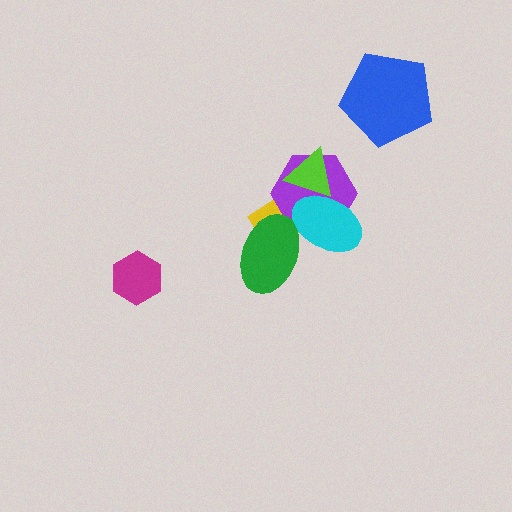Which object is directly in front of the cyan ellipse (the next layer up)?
The lime triangle is directly in front of the cyan ellipse.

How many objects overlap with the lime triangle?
3 objects overlap with the lime triangle.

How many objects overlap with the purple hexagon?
4 objects overlap with the purple hexagon.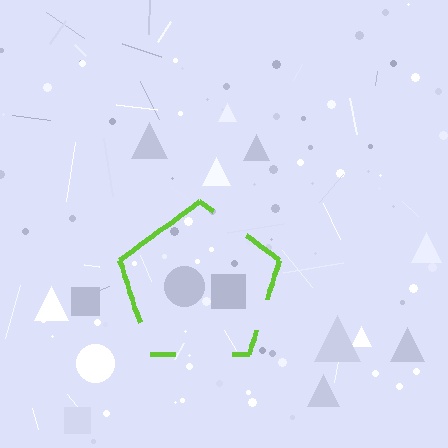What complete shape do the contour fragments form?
The contour fragments form a pentagon.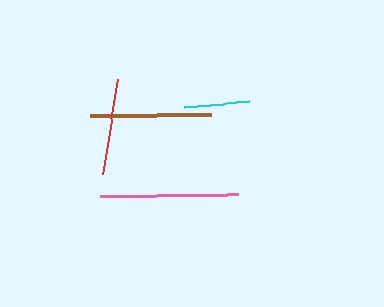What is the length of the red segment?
The red segment is approximately 96 pixels long.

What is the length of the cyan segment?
The cyan segment is approximately 66 pixels long.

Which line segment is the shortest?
The cyan line is the shortest at approximately 66 pixels.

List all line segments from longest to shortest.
From longest to shortest: pink, brown, red, cyan.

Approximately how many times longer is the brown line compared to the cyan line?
The brown line is approximately 1.8 times the length of the cyan line.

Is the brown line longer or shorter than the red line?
The brown line is longer than the red line.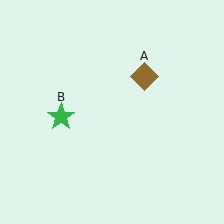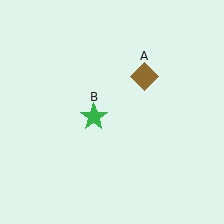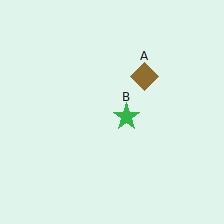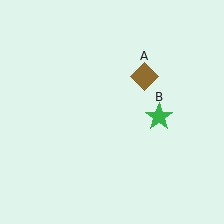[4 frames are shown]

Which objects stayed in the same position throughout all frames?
Brown diamond (object A) remained stationary.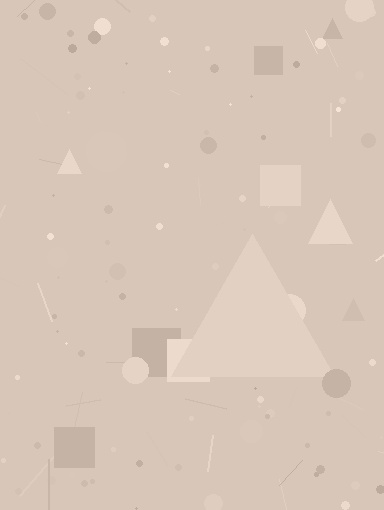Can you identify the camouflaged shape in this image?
The camouflaged shape is a triangle.